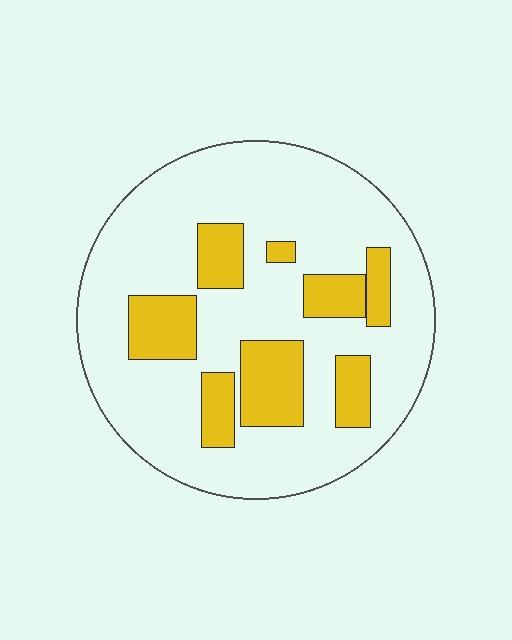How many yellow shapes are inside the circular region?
8.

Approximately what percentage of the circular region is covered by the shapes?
Approximately 25%.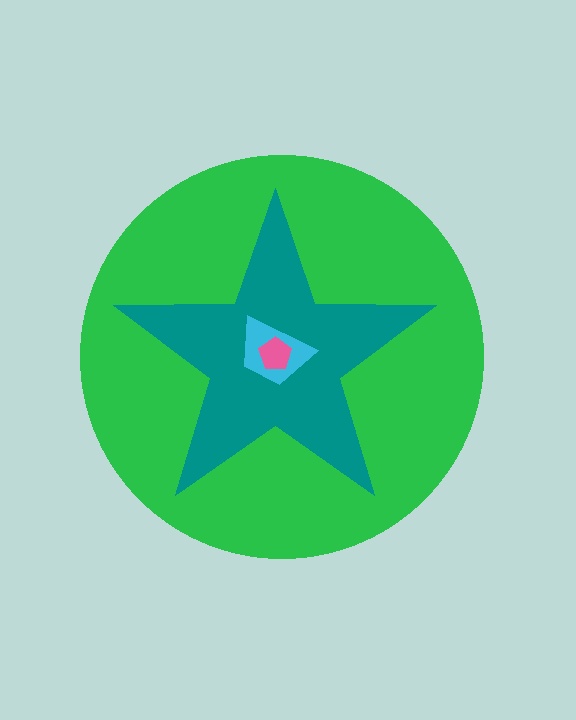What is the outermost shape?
The green circle.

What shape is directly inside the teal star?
The cyan trapezoid.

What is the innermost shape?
The pink pentagon.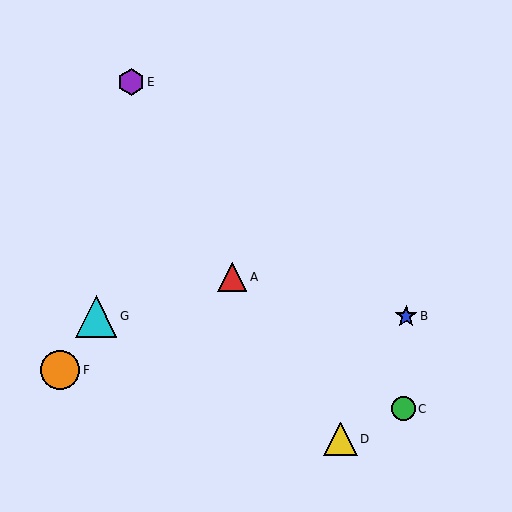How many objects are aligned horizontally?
2 objects (B, G) are aligned horizontally.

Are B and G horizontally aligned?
Yes, both are at y≈316.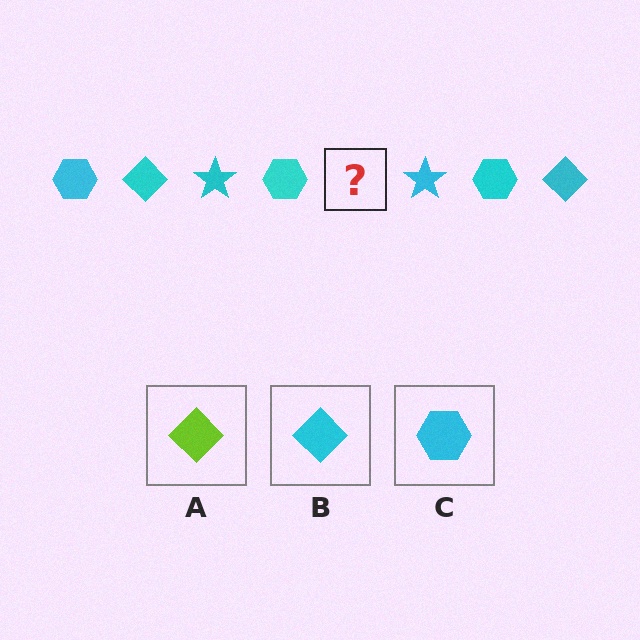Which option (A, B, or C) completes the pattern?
B.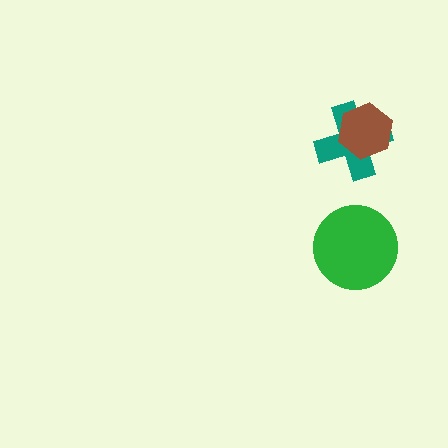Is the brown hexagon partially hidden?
No, no other shape covers it.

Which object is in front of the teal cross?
The brown hexagon is in front of the teal cross.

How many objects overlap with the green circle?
0 objects overlap with the green circle.